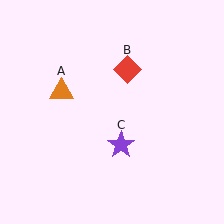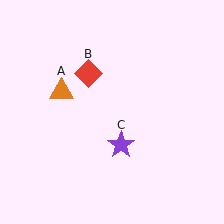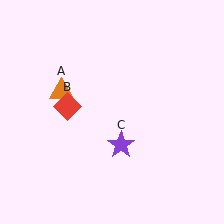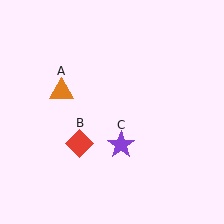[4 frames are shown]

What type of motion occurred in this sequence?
The red diamond (object B) rotated counterclockwise around the center of the scene.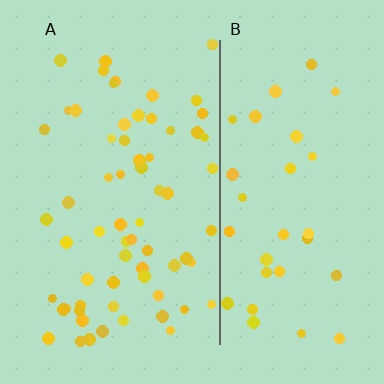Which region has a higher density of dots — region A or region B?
A (the left).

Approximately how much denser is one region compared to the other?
Approximately 1.9× — region A over region B.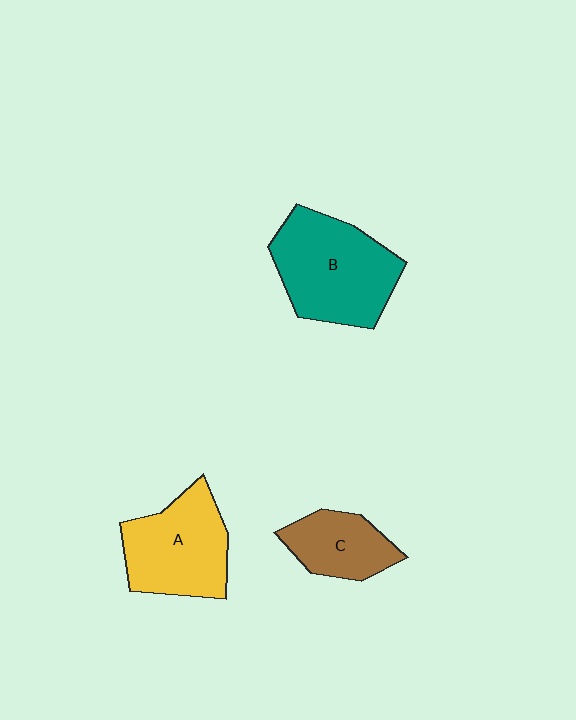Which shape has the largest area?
Shape B (teal).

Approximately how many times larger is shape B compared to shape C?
Approximately 1.9 times.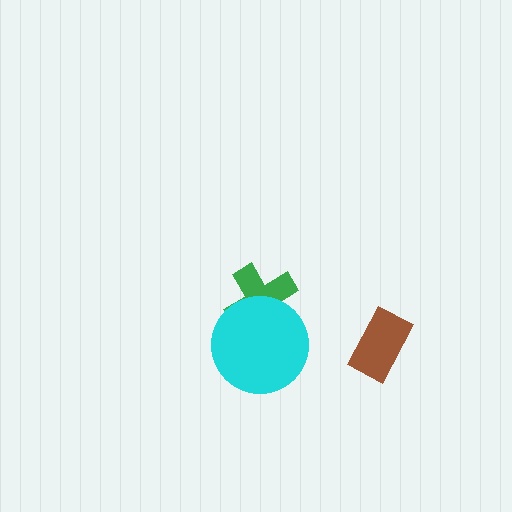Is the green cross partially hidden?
Yes, it is partially covered by another shape.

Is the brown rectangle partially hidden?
No, no other shape covers it.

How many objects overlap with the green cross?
1 object overlaps with the green cross.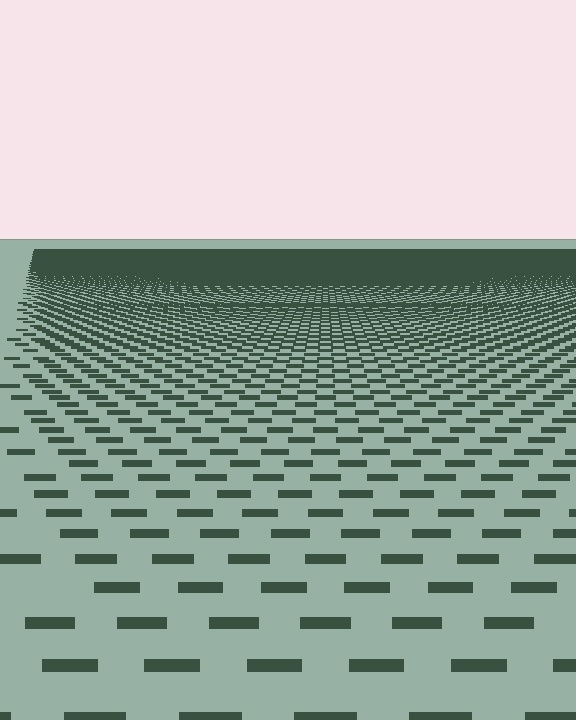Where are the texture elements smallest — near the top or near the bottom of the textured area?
Near the top.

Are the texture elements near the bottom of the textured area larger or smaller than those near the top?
Larger. Near the bottom, elements are closer to the viewer and appear at a bigger on-screen size.